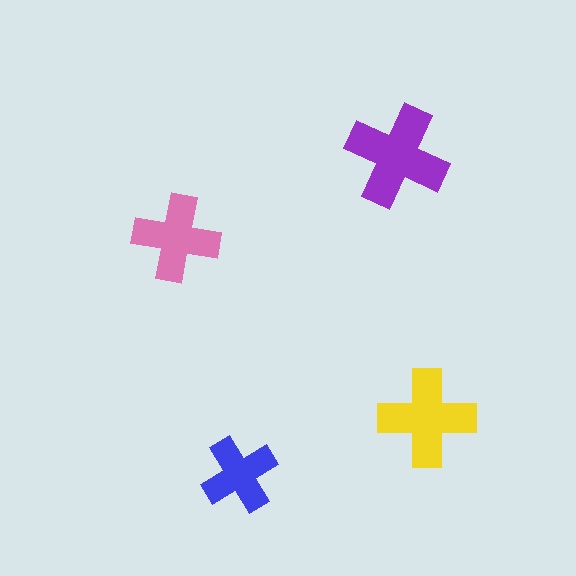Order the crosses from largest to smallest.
the purple one, the yellow one, the pink one, the blue one.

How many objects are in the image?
There are 4 objects in the image.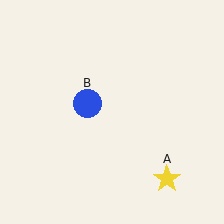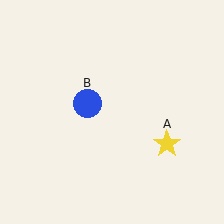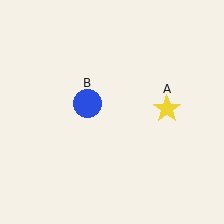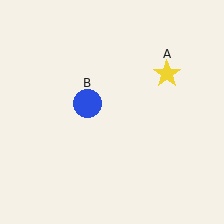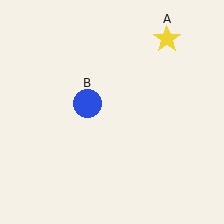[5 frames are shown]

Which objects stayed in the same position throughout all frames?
Blue circle (object B) remained stationary.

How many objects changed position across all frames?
1 object changed position: yellow star (object A).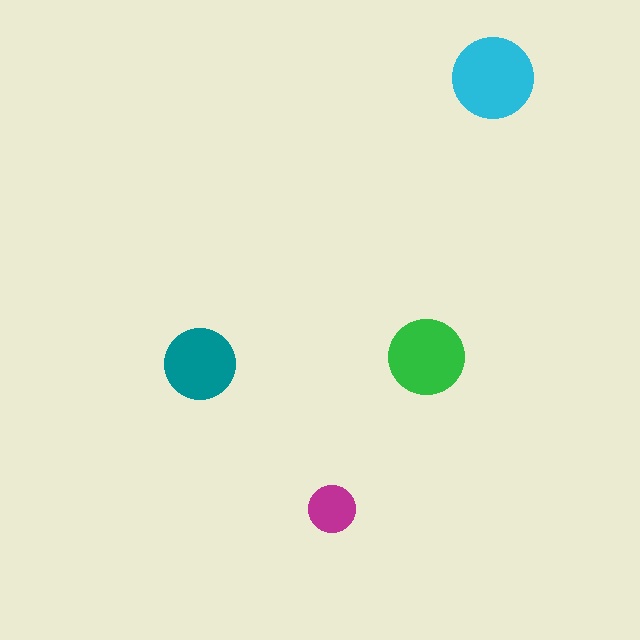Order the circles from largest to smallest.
the cyan one, the green one, the teal one, the magenta one.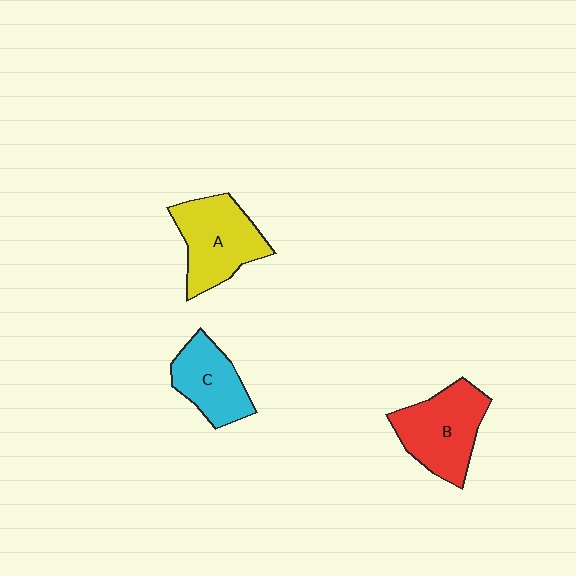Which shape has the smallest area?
Shape C (cyan).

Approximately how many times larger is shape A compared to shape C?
Approximately 1.3 times.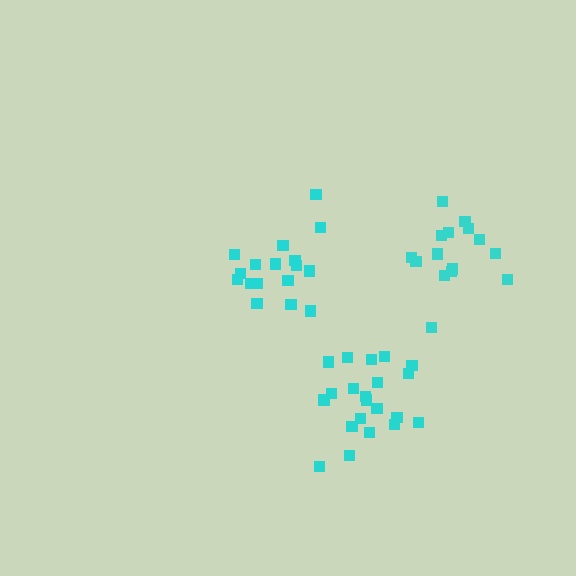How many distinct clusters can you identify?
There are 3 distinct clusters.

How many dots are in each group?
Group 1: 17 dots, Group 2: 21 dots, Group 3: 15 dots (53 total).